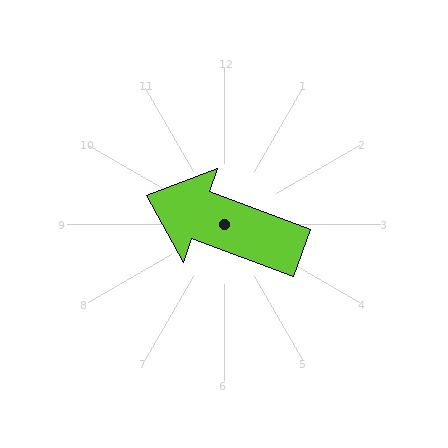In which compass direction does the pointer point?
West.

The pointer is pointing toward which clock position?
Roughly 10 o'clock.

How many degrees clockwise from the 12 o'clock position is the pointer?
Approximately 290 degrees.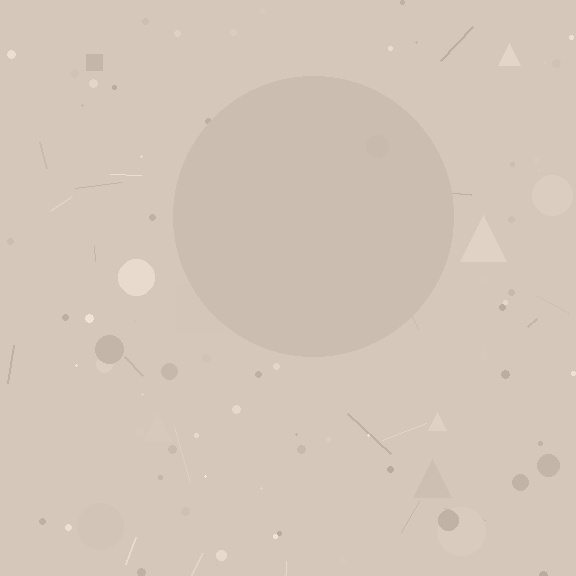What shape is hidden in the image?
A circle is hidden in the image.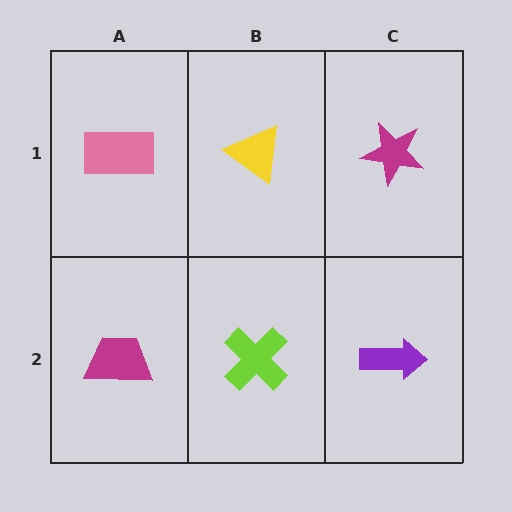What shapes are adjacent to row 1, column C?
A purple arrow (row 2, column C), a yellow triangle (row 1, column B).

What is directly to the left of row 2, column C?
A lime cross.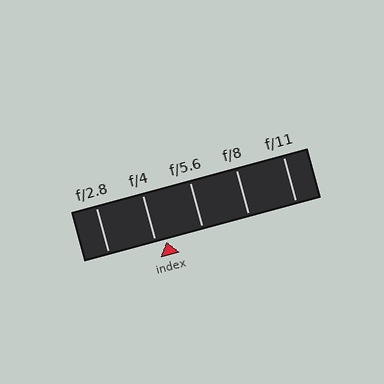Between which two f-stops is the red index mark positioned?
The index mark is between f/4 and f/5.6.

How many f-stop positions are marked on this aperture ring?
There are 5 f-stop positions marked.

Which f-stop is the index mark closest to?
The index mark is closest to f/4.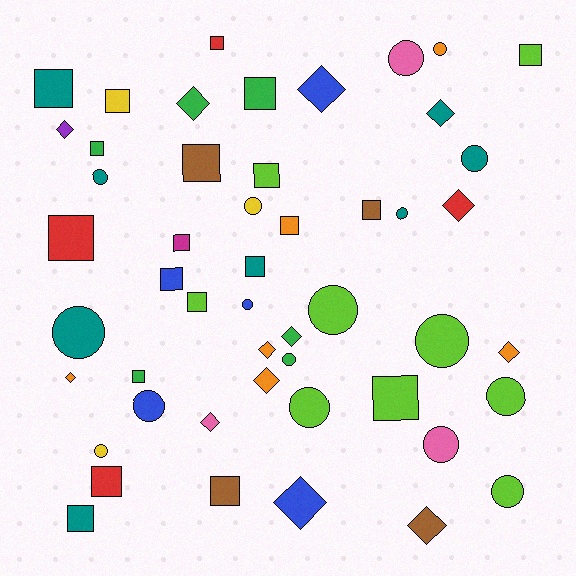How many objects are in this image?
There are 50 objects.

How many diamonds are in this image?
There are 13 diamonds.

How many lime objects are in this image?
There are 9 lime objects.